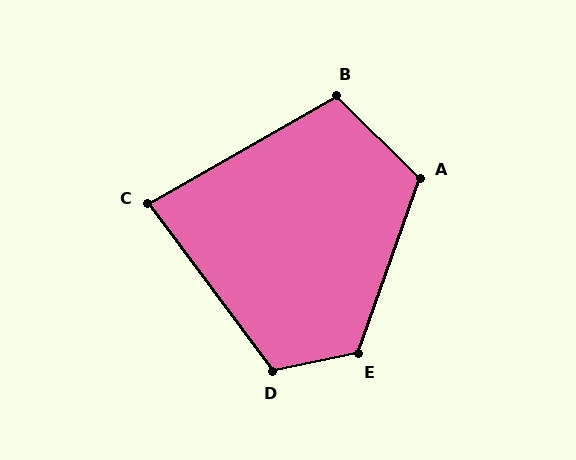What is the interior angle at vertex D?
Approximately 115 degrees (obtuse).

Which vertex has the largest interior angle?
E, at approximately 121 degrees.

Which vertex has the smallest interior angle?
C, at approximately 83 degrees.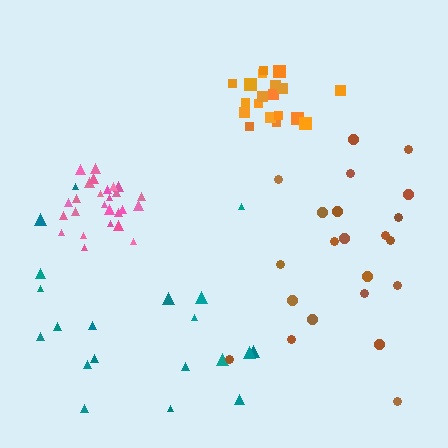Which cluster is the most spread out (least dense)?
Teal.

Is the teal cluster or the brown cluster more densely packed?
Brown.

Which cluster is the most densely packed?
Pink.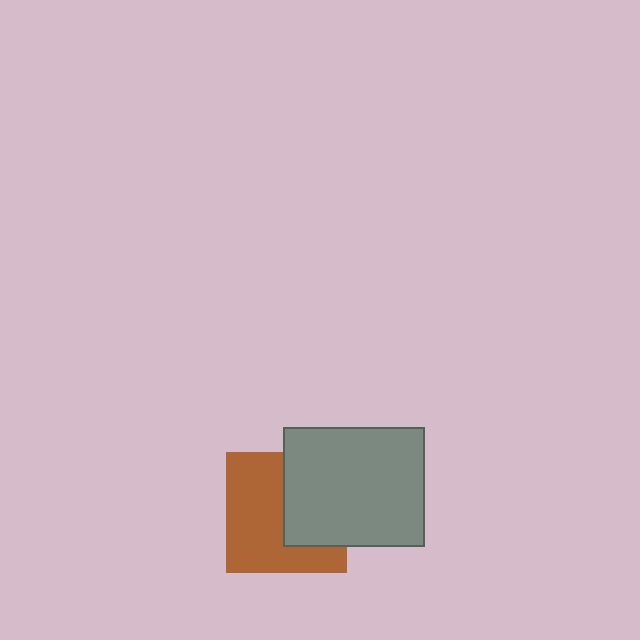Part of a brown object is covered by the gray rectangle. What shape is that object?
It is a square.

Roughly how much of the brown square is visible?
About half of it is visible (roughly 59%).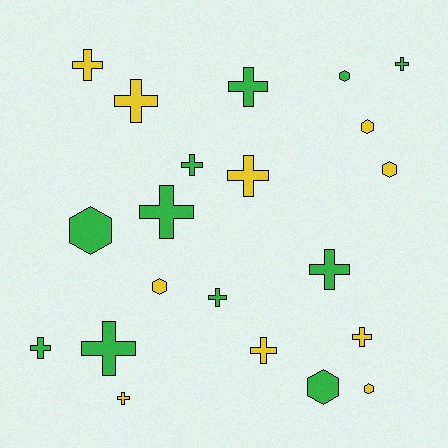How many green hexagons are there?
There are 3 green hexagons.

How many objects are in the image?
There are 21 objects.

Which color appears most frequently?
Green, with 11 objects.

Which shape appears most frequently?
Cross, with 14 objects.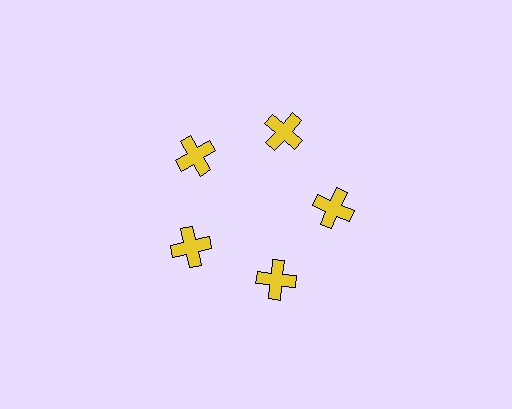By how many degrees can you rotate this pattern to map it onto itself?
The pattern maps onto itself every 72 degrees of rotation.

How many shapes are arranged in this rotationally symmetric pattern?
There are 5 shapes, arranged in 5 groups of 1.